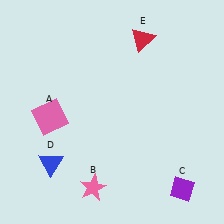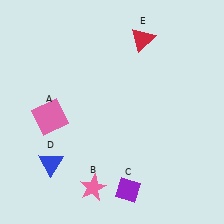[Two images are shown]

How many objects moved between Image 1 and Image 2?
1 object moved between the two images.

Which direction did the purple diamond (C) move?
The purple diamond (C) moved left.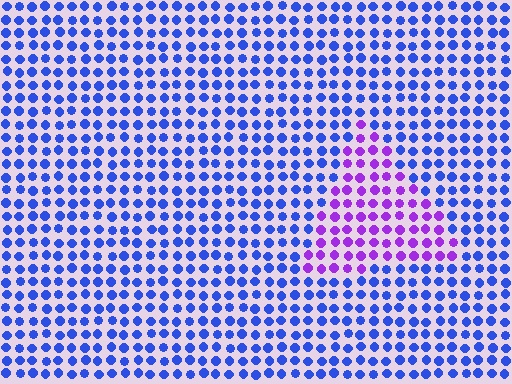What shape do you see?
I see a triangle.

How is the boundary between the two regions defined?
The boundary is defined purely by a slight shift in hue (about 50 degrees). Spacing, size, and orientation are identical on both sides.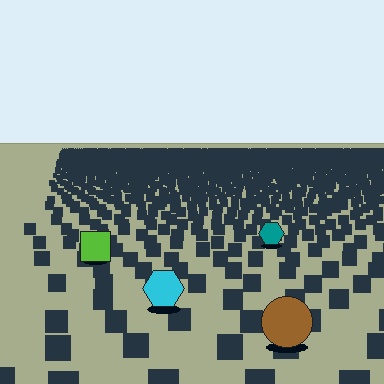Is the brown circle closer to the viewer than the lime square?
Yes. The brown circle is closer — you can tell from the texture gradient: the ground texture is coarser near it.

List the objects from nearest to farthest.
From nearest to farthest: the brown circle, the cyan hexagon, the lime square, the teal hexagon.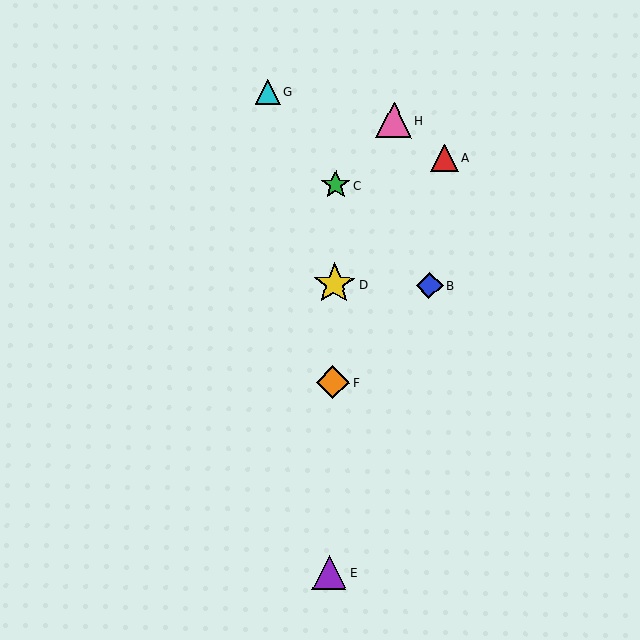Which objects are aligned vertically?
Objects C, D, E, F are aligned vertically.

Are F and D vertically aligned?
Yes, both are at x≈333.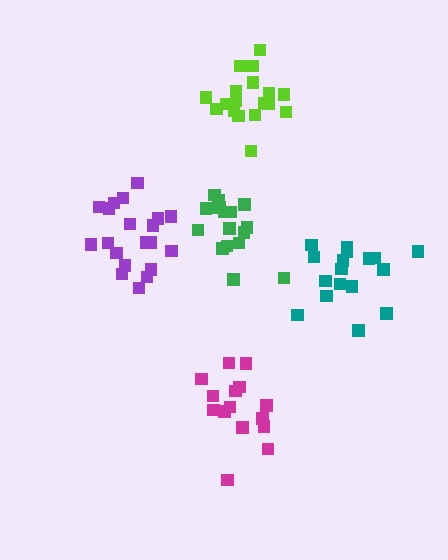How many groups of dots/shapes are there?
There are 5 groups.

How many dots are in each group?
Group 1: 15 dots, Group 2: 20 dots, Group 3: 18 dots, Group 4: 17 dots, Group 5: 17 dots (87 total).